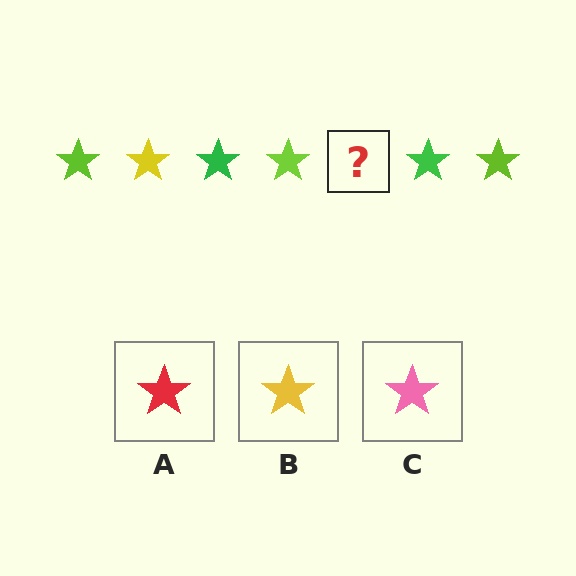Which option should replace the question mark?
Option B.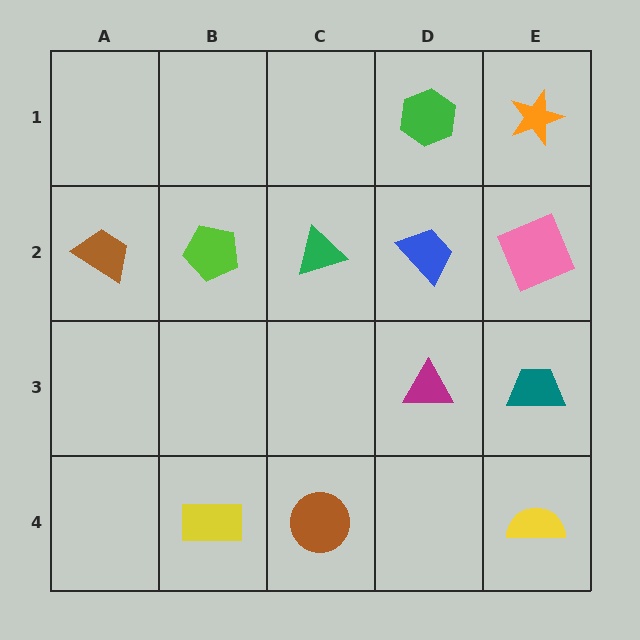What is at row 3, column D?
A magenta triangle.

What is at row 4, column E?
A yellow semicircle.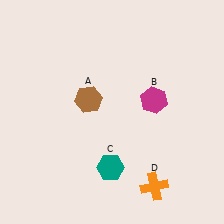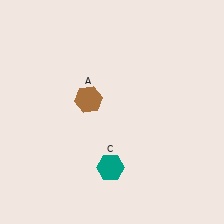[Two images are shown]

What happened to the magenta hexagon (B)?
The magenta hexagon (B) was removed in Image 2. It was in the top-right area of Image 1.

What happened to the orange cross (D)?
The orange cross (D) was removed in Image 2. It was in the bottom-right area of Image 1.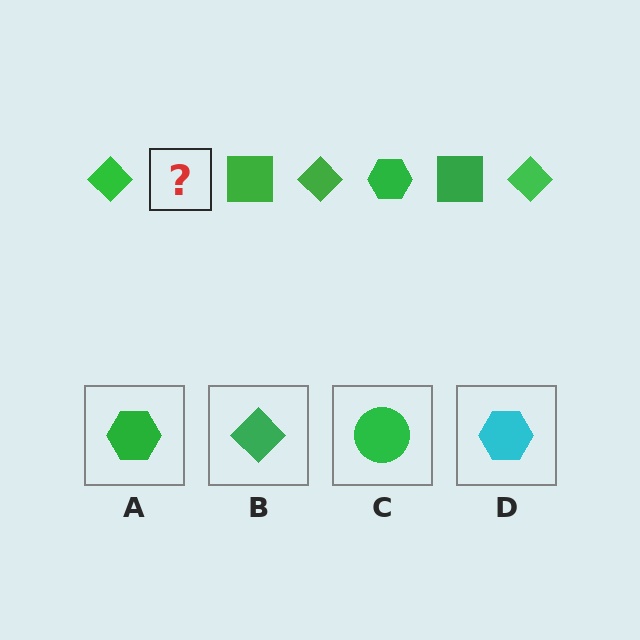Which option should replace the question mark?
Option A.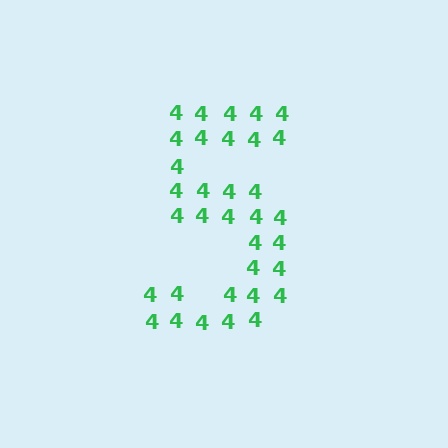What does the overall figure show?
The overall figure shows the digit 5.